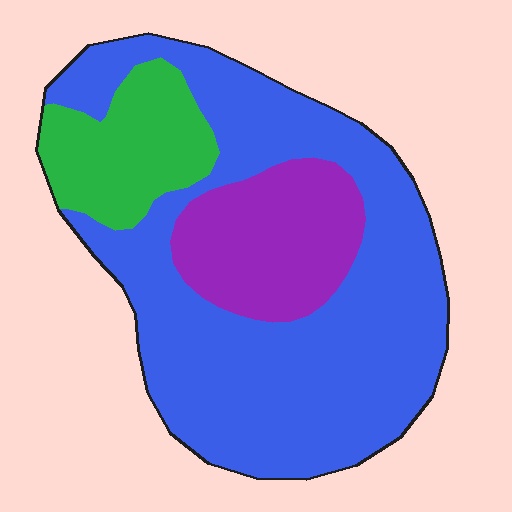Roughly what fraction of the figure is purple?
Purple covers around 20% of the figure.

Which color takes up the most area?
Blue, at roughly 65%.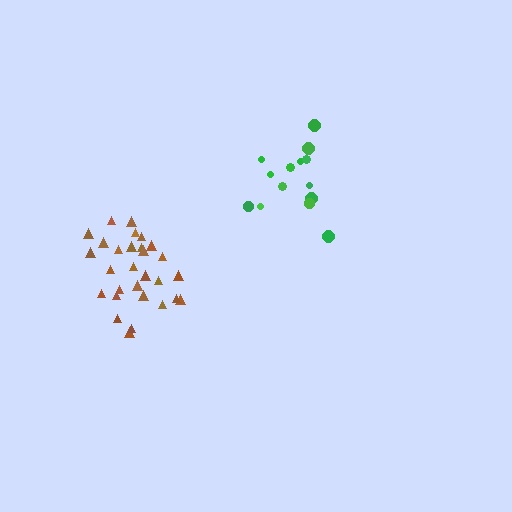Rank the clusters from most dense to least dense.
brown, green.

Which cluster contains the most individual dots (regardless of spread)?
Brown (29).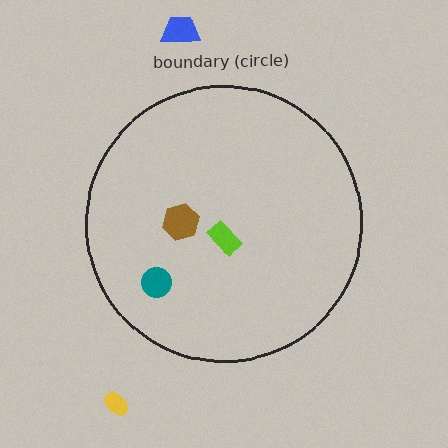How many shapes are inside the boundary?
3 inside, 2 outside.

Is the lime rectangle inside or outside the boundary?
Inside.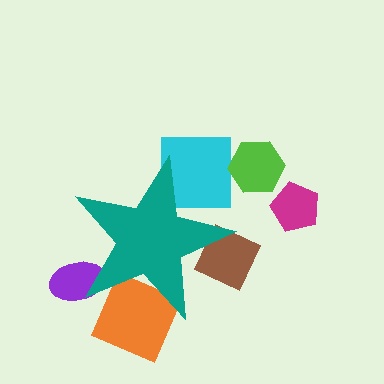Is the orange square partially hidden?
Yes, the orange square is partially hidden behind the teal star.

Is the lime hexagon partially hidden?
No, the lime hexagon is fully visible.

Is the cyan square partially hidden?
Yes, the cyan square is partially hidden behind the teal star.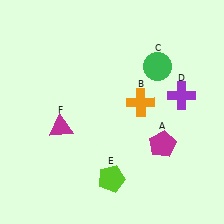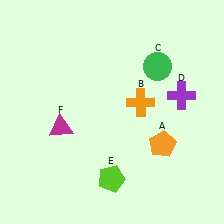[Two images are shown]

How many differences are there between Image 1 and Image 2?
There is 1 difference between the two images.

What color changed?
The pentagon (A) changed from magenta in Image 1 to orange in Image 2.